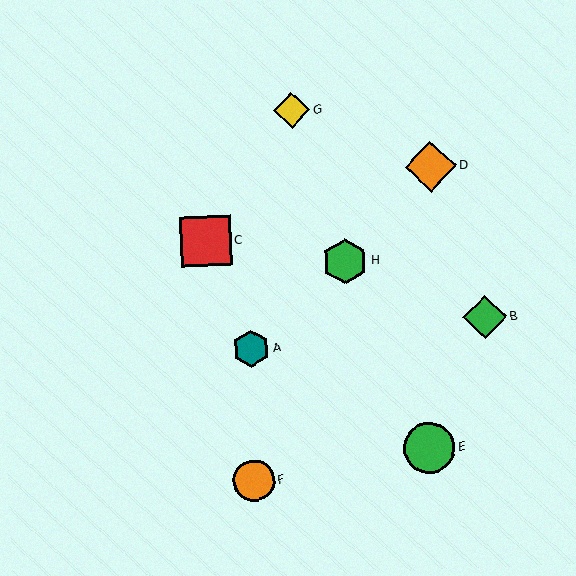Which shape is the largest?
The green circle (labeled E) is the largest.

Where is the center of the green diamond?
The center of the green diamond is at (485, 317).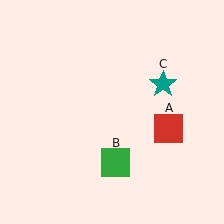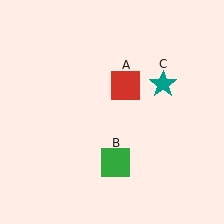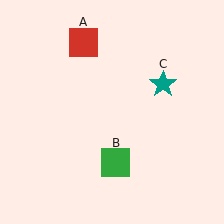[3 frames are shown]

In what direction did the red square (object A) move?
The red square (object A) moved up and to the left.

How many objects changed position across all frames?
1 object changed position: red square (object A).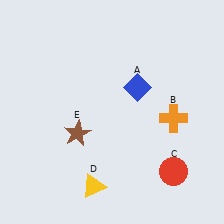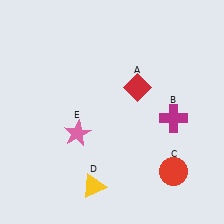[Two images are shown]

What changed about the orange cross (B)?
In Image 1, B is orange. In Image 2, it changed to magenta.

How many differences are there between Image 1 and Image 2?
There are 3 differences between the two images.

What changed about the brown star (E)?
In Image 1, E is brown. In Image 2, it changed to pink.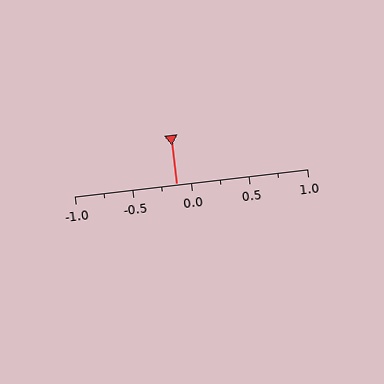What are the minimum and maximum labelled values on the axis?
The axis runs from -1.0 to 1.0.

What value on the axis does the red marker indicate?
The marker indicates approximately -0.12.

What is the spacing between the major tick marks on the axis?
The major ticks are spaced 0.5 apart.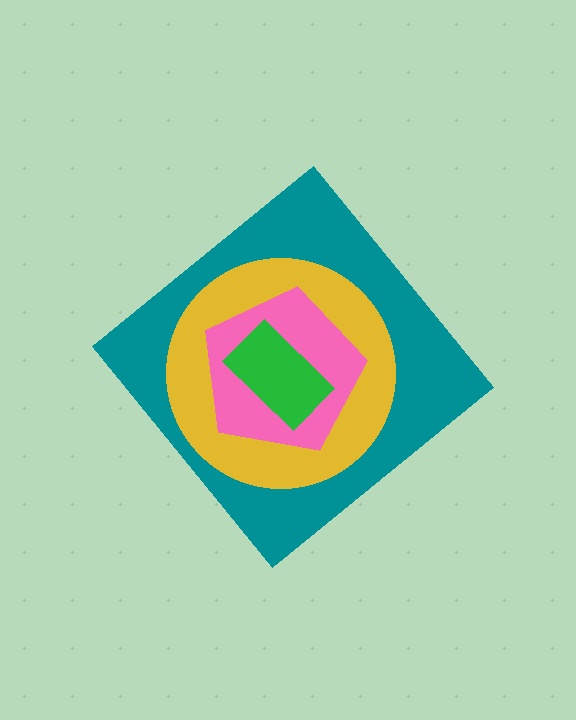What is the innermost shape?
The green rectangle.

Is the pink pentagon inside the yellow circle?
Yes.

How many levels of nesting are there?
4.